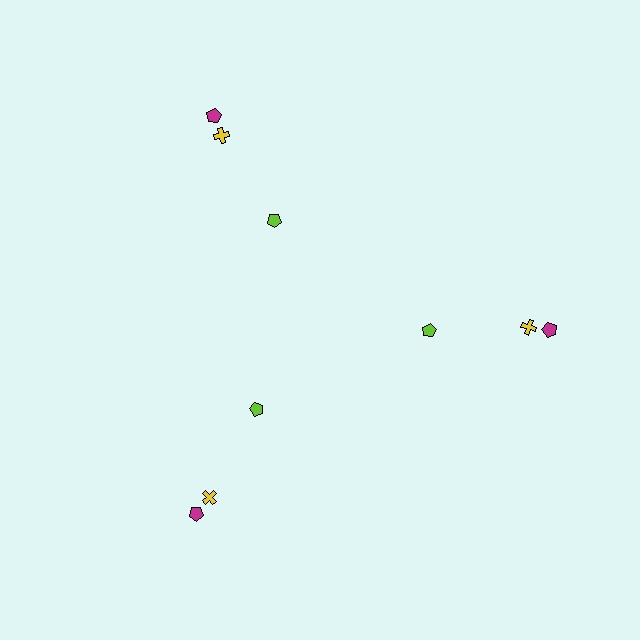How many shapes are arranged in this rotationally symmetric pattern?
There are 9 shapes, arranged in 3 groups of 3.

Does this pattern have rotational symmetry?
Yes, this pattern has 3-fold rotational symmetry. It looks the same after rotating 120 degrees around the center.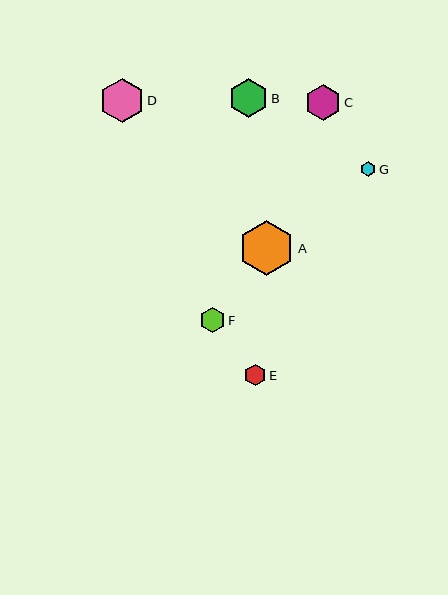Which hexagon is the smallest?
Hexagon G is the smallest with a size of approximately 15 pixels.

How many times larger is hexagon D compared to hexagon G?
Hexagon D is approximately 2.9 times the size of hexagon G.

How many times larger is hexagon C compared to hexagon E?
Hexagon C is approximately 1.7 times the size of hexagon E.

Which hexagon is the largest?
Hexagon A is the largest with a size of approximately 55 pixels.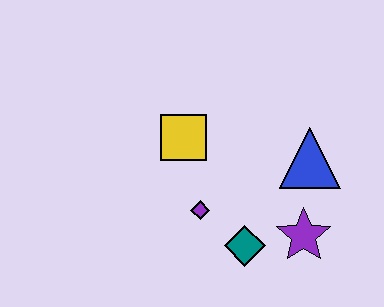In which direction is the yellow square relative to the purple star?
The yellow square is to the left of the purple star.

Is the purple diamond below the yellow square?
Yes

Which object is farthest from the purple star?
The yellow square is farthest from the purple star.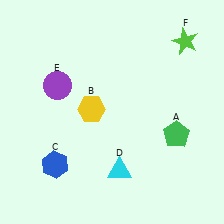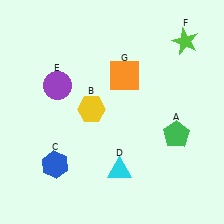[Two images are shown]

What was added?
An orange square (G) was added in Image 2.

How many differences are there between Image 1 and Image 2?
There is 1 difference between the two images.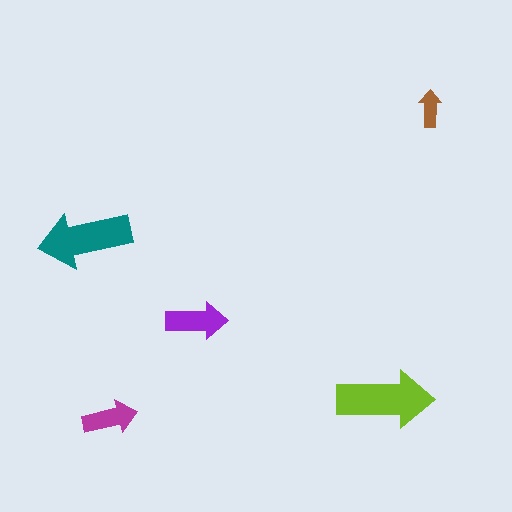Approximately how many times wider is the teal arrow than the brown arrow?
About 2.5 times wider.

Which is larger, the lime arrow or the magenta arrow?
The lime one.